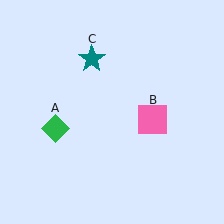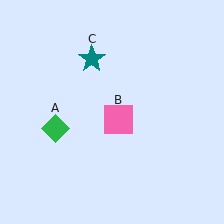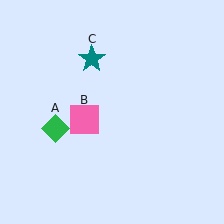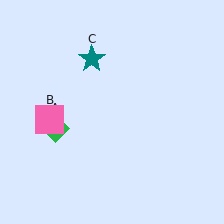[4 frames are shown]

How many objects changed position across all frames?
1 object changed position: pink square (object B).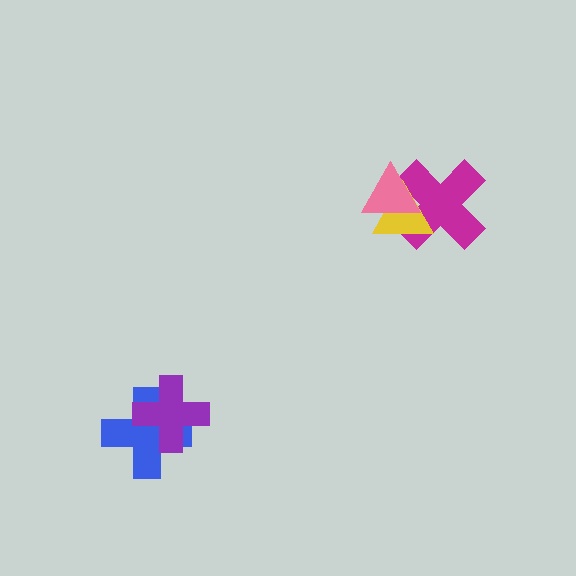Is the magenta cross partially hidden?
Yes, it is partially covered by another shape.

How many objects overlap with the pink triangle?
2 objects overlap with the pink triangle.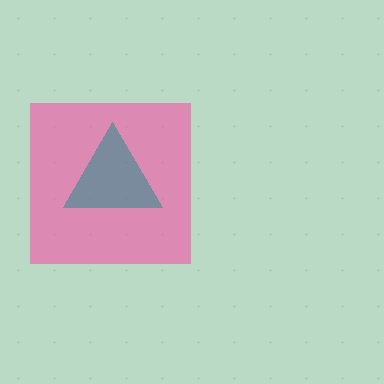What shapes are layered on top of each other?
The layered shapes are: a pink square, a teal triangle.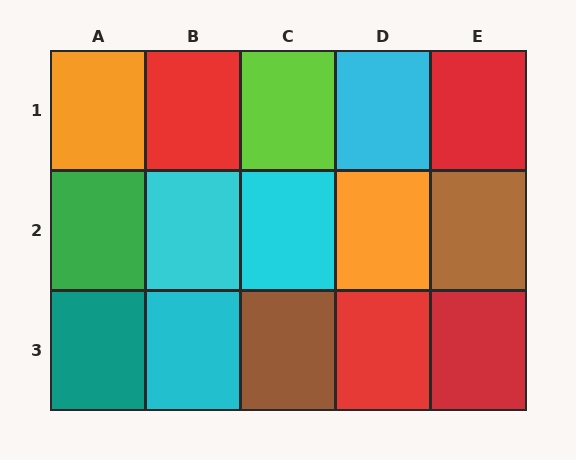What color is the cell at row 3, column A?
Teal.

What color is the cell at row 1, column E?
Red.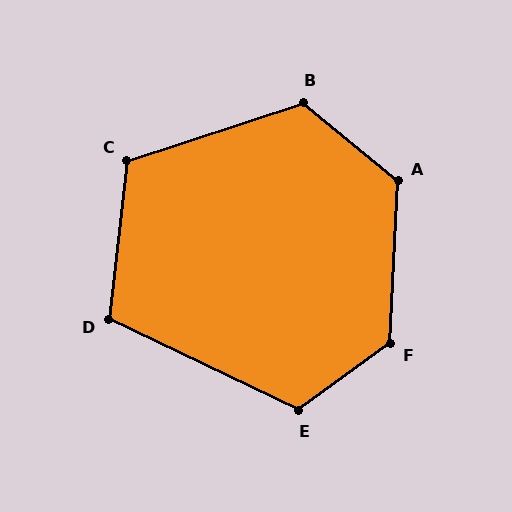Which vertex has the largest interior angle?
F, at approximately 129 degrees.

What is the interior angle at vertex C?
Approximately 115 degrees (obtuse).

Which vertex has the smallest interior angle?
D, at approximately 109 degrees.